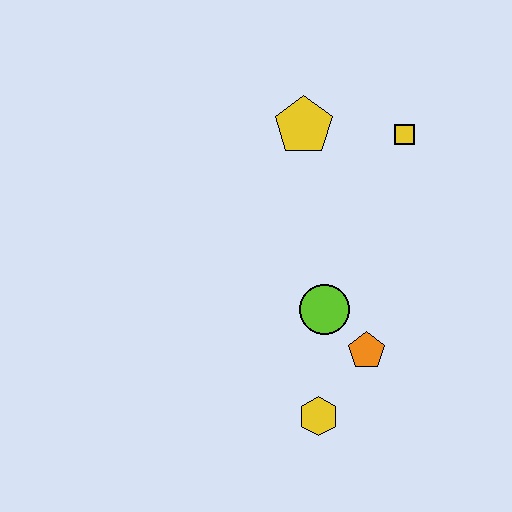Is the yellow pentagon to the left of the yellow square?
Yes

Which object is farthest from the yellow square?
The yellow hexagon is farthest from the yellow square.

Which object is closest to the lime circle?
The orange pentagon is closest to the lime circle.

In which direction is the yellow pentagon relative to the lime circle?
The yellow pentagon is above the lime circle.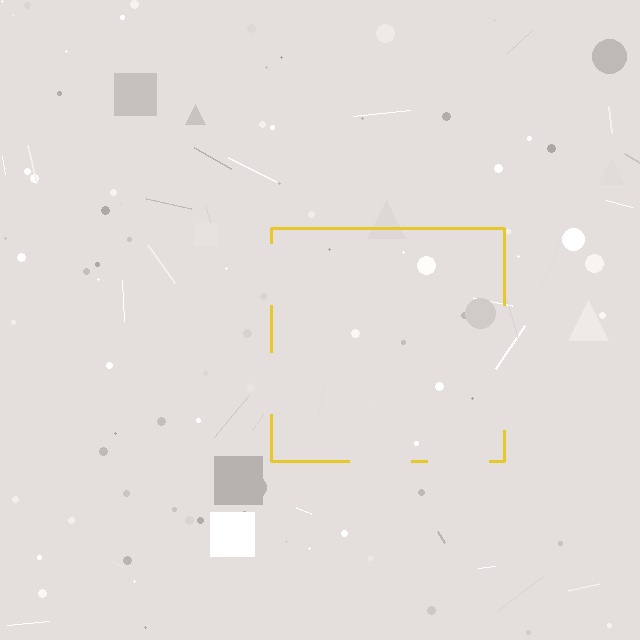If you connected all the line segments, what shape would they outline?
They would outline a square.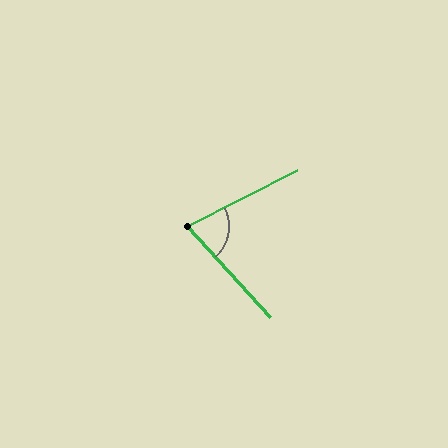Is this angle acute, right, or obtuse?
It is acute.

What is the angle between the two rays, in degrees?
Approximately 74 degrees.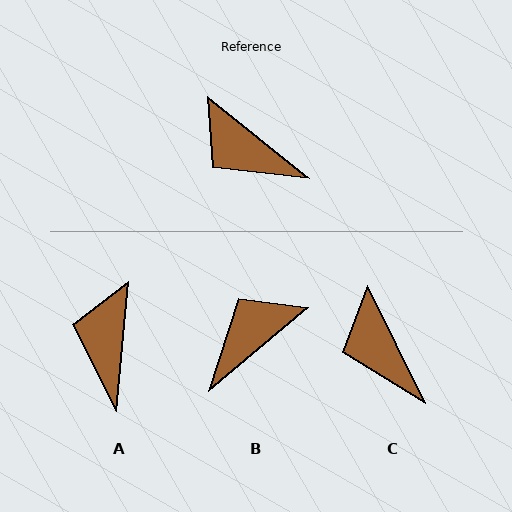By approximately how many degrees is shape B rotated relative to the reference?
Approximately 101 degrees clockwise.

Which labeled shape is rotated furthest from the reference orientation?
B, about 101 degrees away.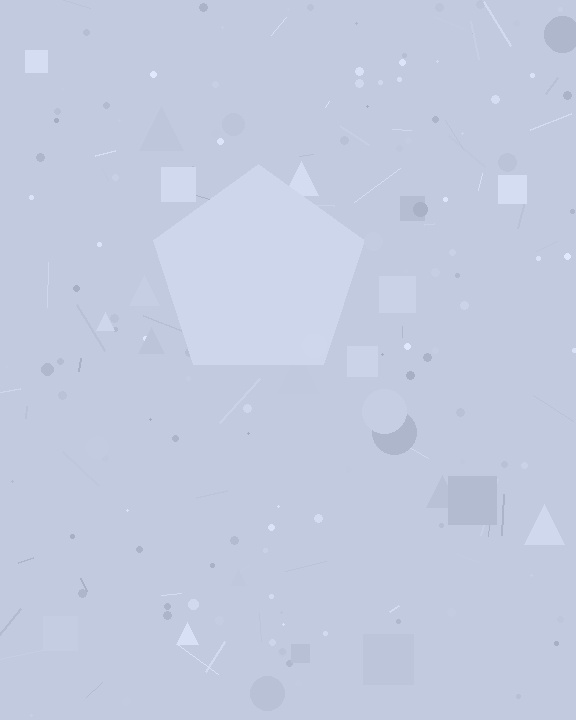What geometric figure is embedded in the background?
A pentagon is embedded in the background.